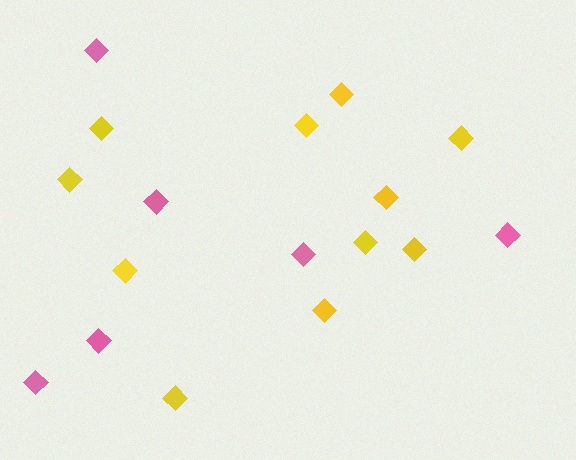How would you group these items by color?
There are 2 groups: one group of yellow diamonds (11) and one group of pink diamonds (6).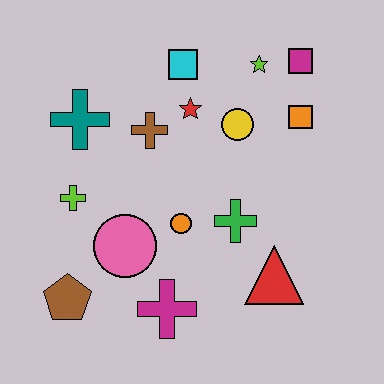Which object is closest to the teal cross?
The brown cross is closest to the teal cross.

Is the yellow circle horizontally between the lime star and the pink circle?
Yes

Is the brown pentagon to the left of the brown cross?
Yes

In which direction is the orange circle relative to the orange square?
The orange circle is to the left of the orange square.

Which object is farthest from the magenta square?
The brown pentagon is farthest from the magenta square.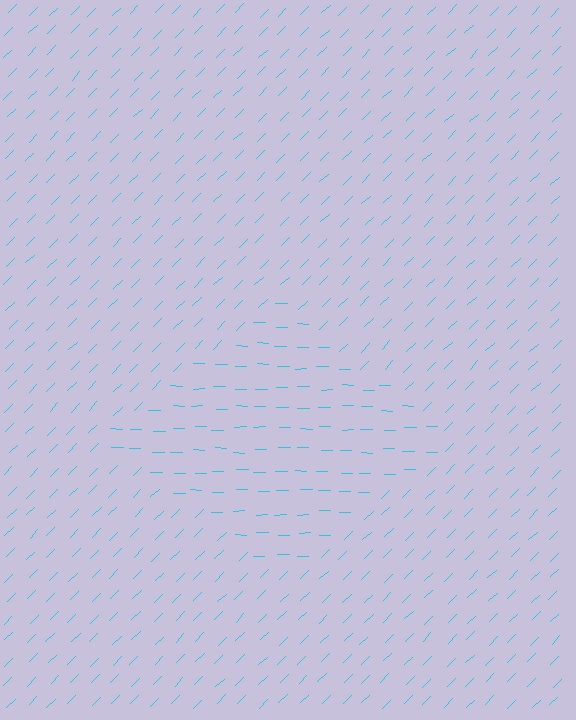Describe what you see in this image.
The image is filled with small cyan line segments. A diamond region in the image has lines oriented differently from the surrounding lines, creating a visible texture boundary.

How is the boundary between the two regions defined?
The boundary is defined purely by a change in line orientation (approximately 45 degrees difference). All lines are the same color and thickness.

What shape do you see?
I see a diamond.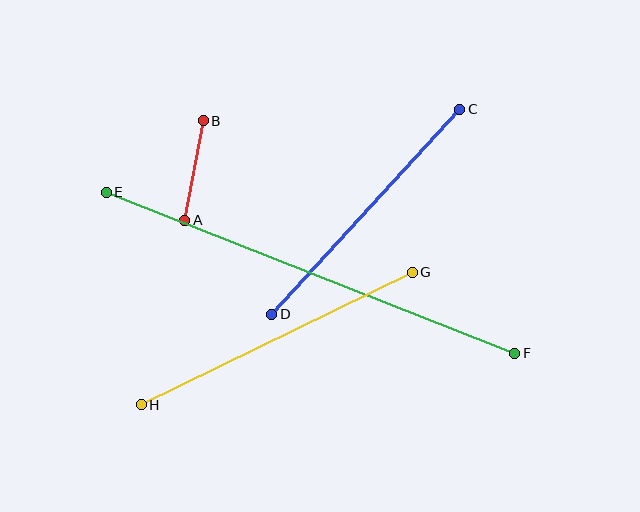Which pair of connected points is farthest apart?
Points E and F are farthest apart.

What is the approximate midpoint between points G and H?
The midpoint is at approximately (277, 339) pixels.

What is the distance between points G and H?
The distance is approximately 301 pixels.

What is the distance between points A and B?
The distance is approximately 101 pixels.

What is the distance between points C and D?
The distance is approximately 278 pixels.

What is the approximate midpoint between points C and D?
The midpoint is at approximately (366, 212) pixels.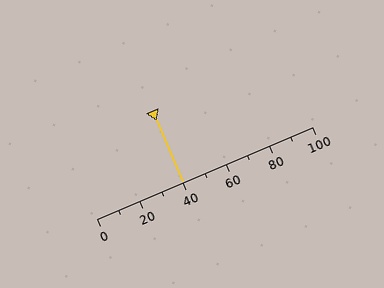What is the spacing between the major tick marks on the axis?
The major ticks are spaced 20 apart.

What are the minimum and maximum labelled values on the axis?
The axis runs from 0 to 100.